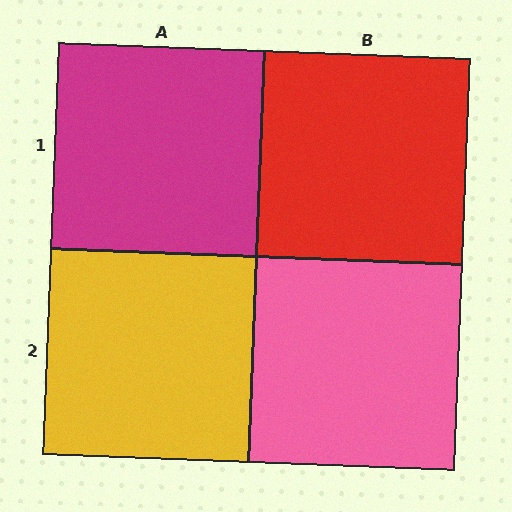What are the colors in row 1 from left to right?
Magenta, red.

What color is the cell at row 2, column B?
Pink.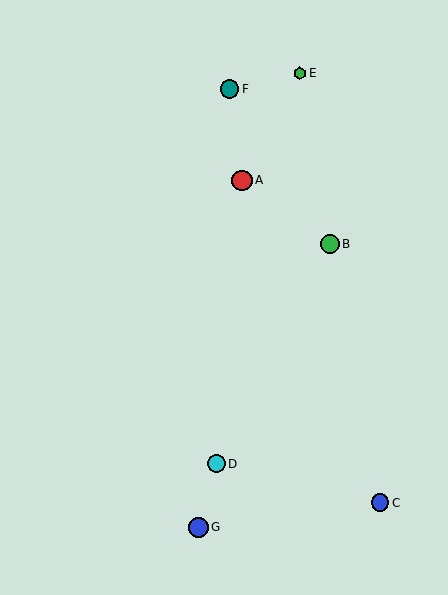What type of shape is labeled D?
Shape D is a cyan circle.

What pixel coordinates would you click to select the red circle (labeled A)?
Click at (242, 180) to select the red circle A.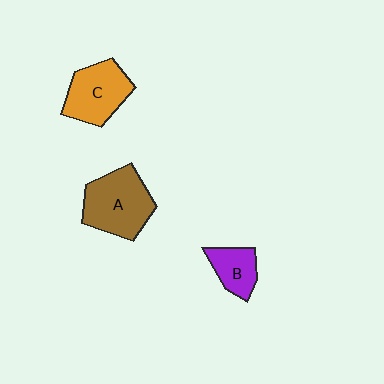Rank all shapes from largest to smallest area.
From largest to smallest: A (brown), C (orange), B (purple).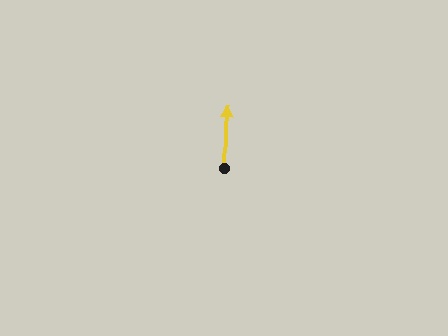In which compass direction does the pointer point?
North.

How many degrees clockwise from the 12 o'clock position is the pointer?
Approximately 2 degrees.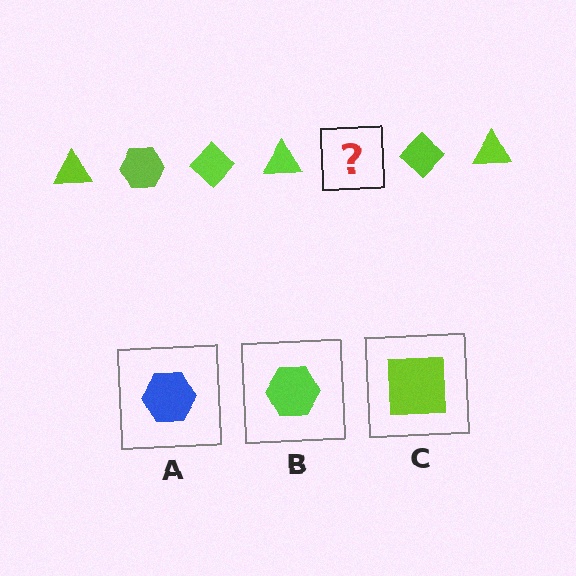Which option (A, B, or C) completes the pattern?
B.